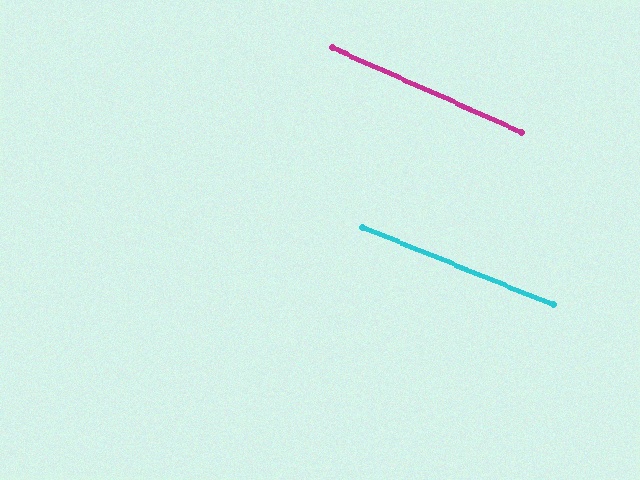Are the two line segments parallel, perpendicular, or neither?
Parallel — their directions differ by only 1.9°.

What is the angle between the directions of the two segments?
Approximately 2 degrees.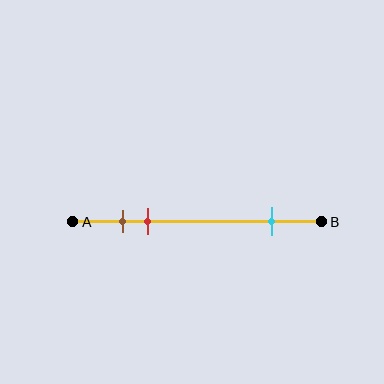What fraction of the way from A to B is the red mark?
The red mark is approximately 30% (0.3) of the way from A to B.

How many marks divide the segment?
There are 3 marks dividing the segment.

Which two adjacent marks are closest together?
The brown and red marks are the closest adjacent pair.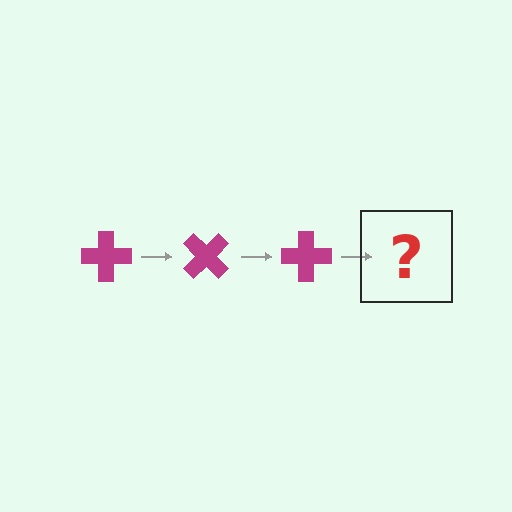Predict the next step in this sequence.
The next step is a magenta cross rotated 135 degrees.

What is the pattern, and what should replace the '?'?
The pattern is that the cross rotates 45 degrees each step. The '?' should be a magenta cross rotated 135 degrees.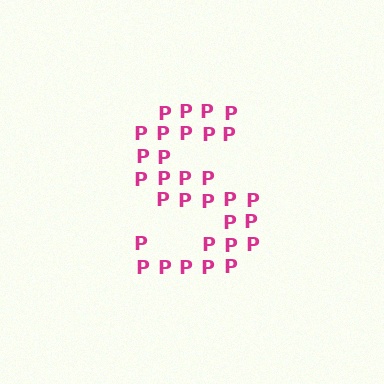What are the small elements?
The small elements are letter P's.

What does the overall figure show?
The overall figure shows the letter S.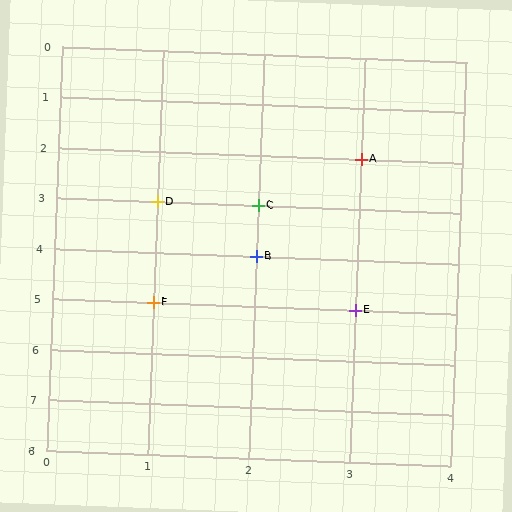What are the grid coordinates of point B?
Point B is at grid coordinates (2, 4).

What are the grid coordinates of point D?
Point D is at grid coordinates (1, 3).